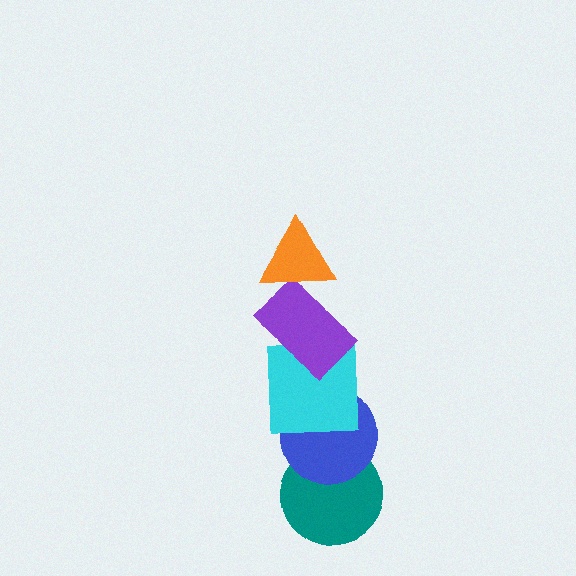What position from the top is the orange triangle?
The orange triangle is 1st from the top.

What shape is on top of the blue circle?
The cyan square is on top of the blue circle.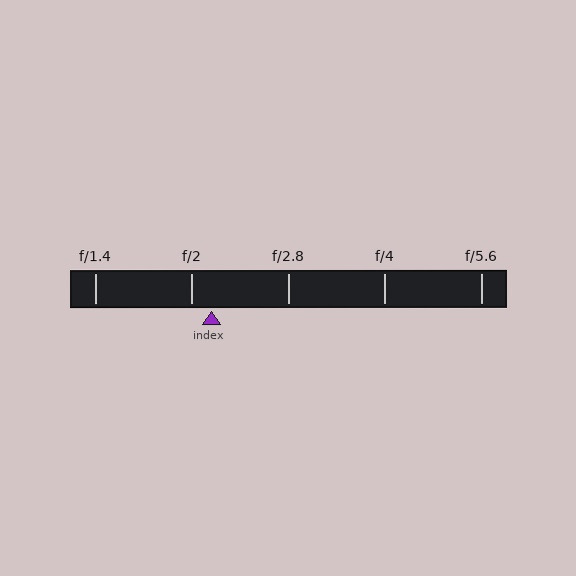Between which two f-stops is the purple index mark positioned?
The index mark is between f/2 and f/2.8.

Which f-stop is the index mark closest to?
The index mark is closest to f/2.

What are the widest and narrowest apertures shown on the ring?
The widest aperture shown is f/1.4 and the narrowest is f/5.6.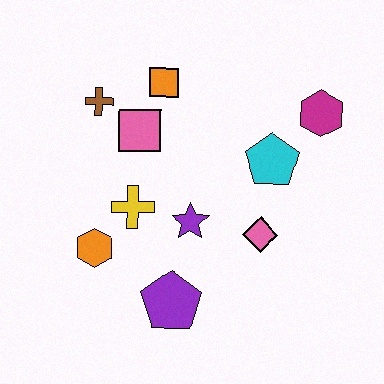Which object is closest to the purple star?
The yellow cross is closest to the purple star.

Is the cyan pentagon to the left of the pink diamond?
No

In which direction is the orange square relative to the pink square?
The orange square is above the pink square.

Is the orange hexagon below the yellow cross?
Yes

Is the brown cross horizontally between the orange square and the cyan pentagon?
No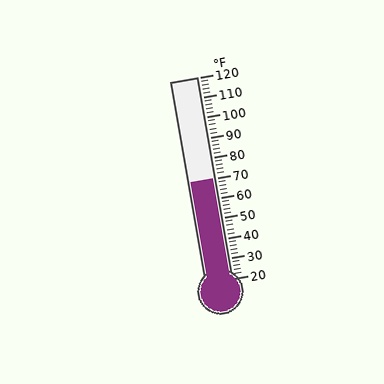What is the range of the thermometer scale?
The thermometer scale ranges from 20°F to 120°F.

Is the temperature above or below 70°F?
The temperature is at 70°F.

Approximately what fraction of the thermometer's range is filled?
The thermometer is filled to approximately 50% of its range.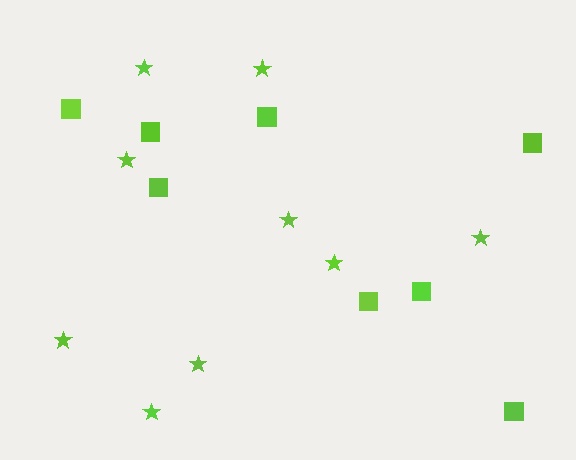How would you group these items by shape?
There are 2 groups: one group of squares (8) and one group of stars (9).